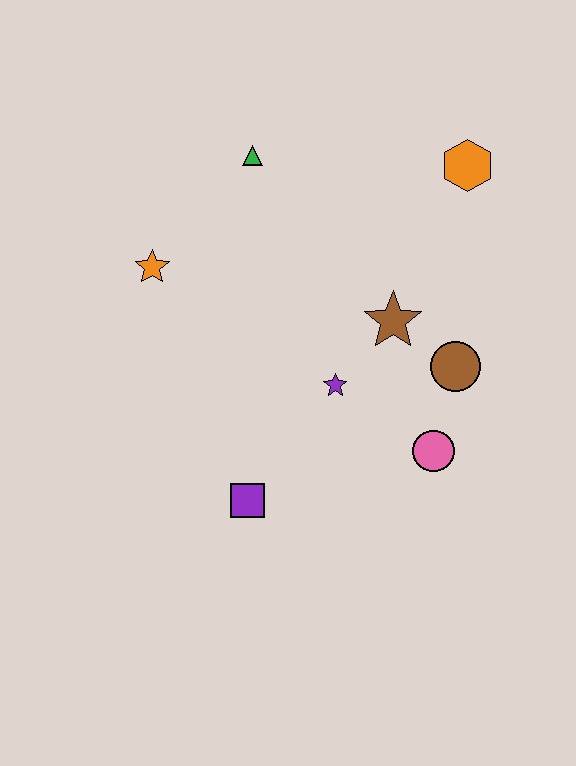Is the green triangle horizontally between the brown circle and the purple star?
No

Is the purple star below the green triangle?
Yes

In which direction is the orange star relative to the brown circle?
The orange star is to the left of the brown circle.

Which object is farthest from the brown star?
The orange star is farthest from the brown star.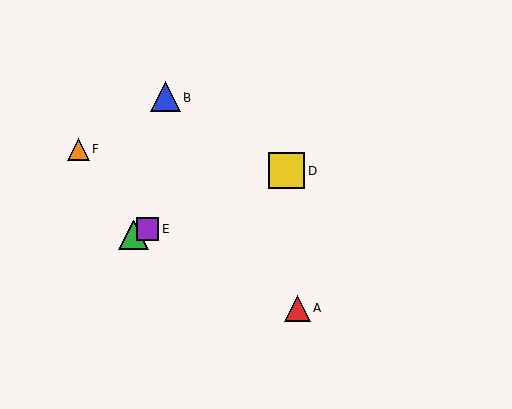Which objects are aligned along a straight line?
Objects C, D, E are aligned along a straight line.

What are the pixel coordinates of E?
Object E is at (147, 229).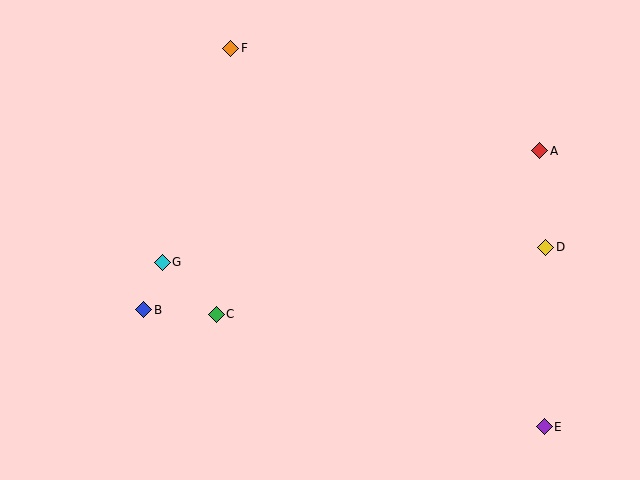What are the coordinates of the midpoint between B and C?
The midpoint between B and C is at (180, 312).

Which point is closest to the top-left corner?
Point F is closest to the top-left corner.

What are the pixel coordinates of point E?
Point E is at (544, 427).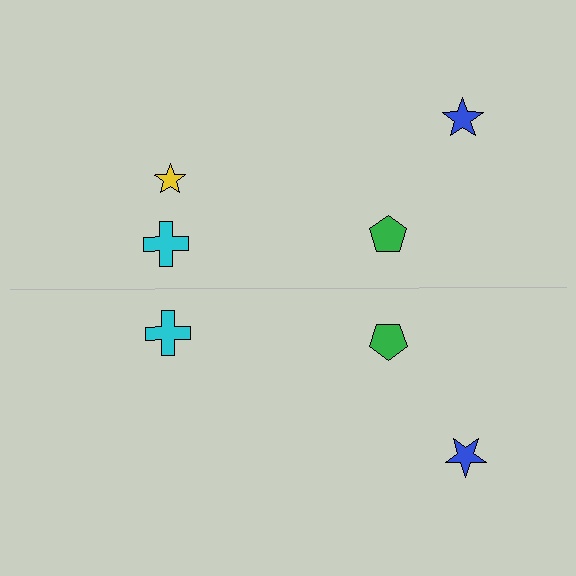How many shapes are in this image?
There are 7 shapes in this image.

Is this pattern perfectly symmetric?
No, the pattern is not perfectly symmetric. A yellow star is missing from the bottom side.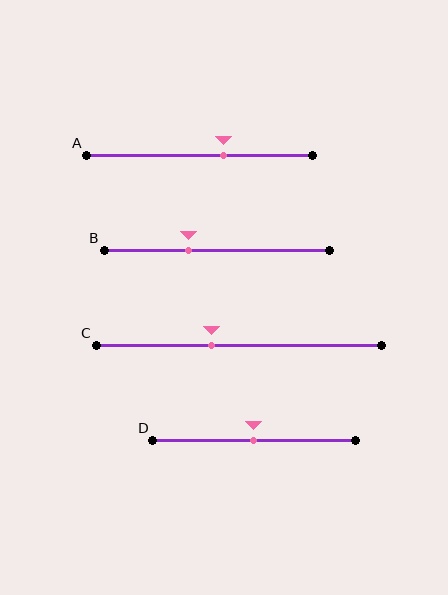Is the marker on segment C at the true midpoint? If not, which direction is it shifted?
No, the marker on segment C is shifted to the left by about 10% of the segment length.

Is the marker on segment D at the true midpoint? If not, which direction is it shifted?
Yes, the marker on segment D is at the true midpoint.